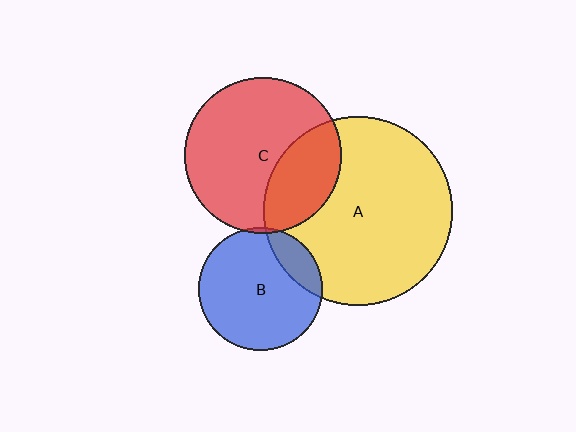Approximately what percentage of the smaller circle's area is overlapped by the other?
Approximately 30%.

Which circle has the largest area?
Circle A (yellow).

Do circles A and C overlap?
Yes.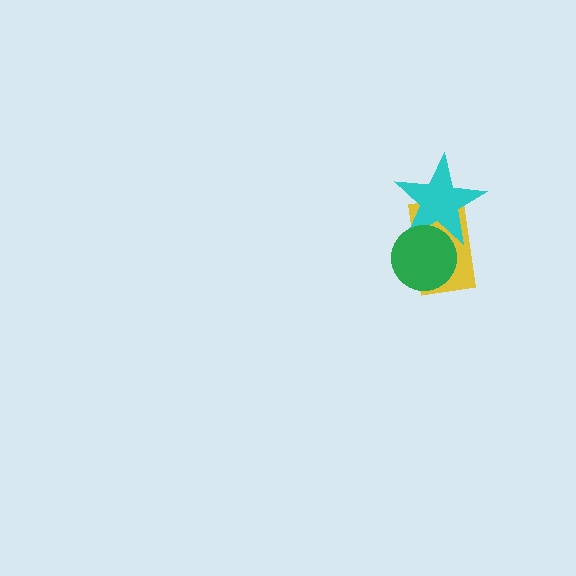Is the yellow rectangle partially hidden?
Yes, it is partially covered by another shape.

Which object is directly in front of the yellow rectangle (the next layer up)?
The cyan star is directly in front of the yellow rectangle.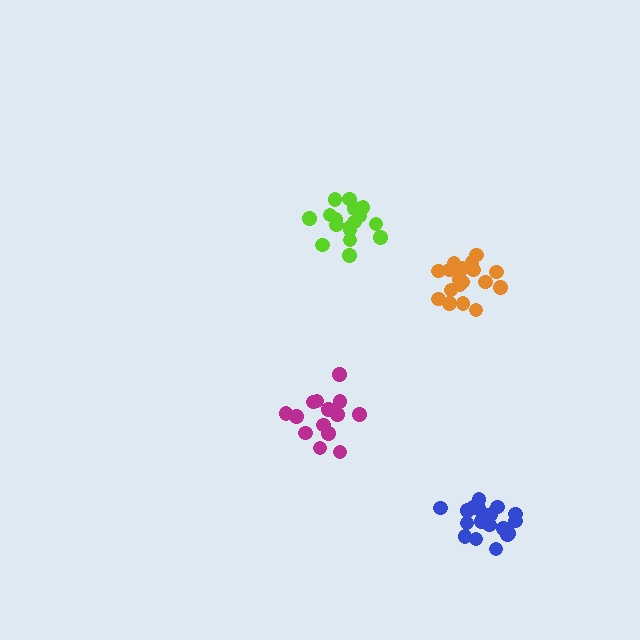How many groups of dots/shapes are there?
There are 4 groups.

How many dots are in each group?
Group 1: 17 dots, Group 2: 19 dots, Group 3: 19 dots, Group 4: 14 dots (69 total).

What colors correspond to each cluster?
The clusters are colored: lime, orange, blue, magenta.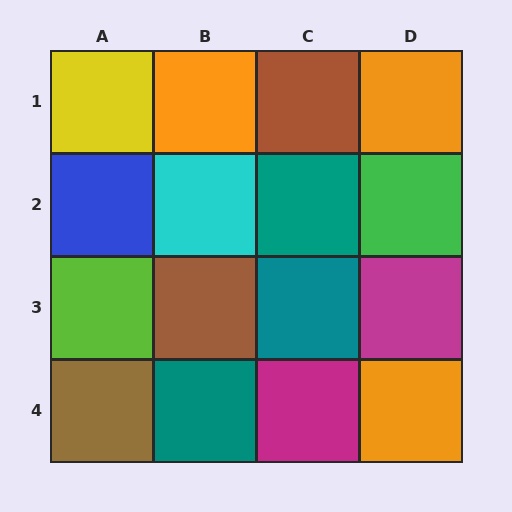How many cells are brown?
3 cells are brown.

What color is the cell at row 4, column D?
Orange.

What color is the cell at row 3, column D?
Magenta.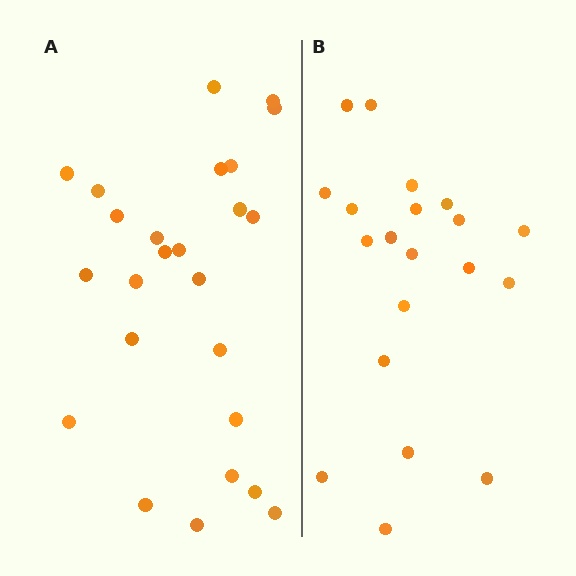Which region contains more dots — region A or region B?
Region A (the left region) has more dots.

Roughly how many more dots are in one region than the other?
Region A has about 5 more dots than region B.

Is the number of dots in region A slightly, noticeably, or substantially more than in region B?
Region A has noticeably more, but not dramatically so. The ratio is roughly 1.2 to 1.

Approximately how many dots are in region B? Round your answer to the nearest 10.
About 20 dots.